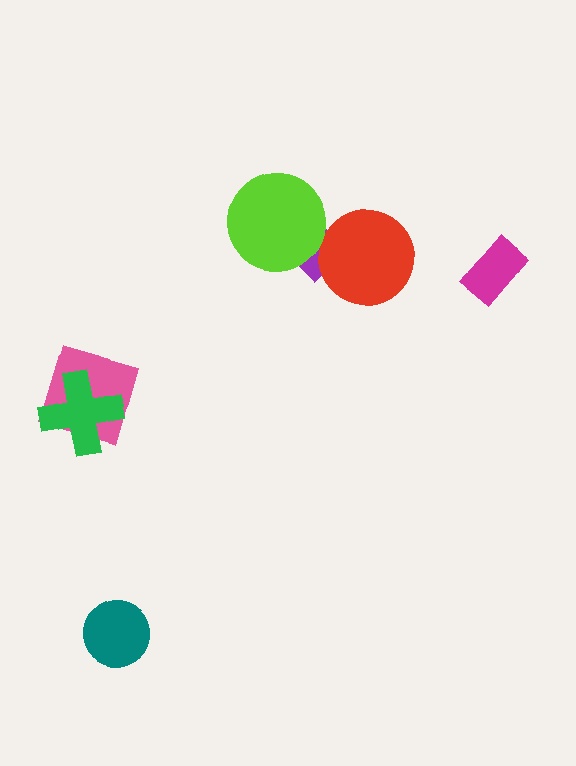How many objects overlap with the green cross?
1 object overlaps with the green cross.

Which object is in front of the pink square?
The green cross is in front of the pink square.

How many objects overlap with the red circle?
1 object overlaps with the red circle.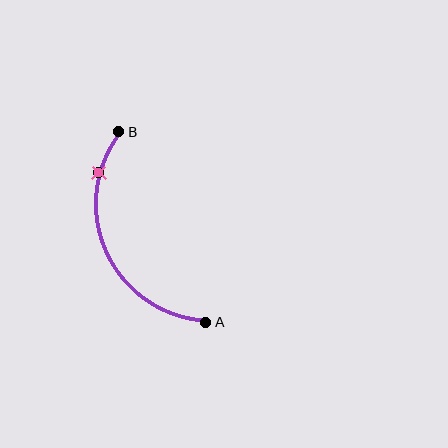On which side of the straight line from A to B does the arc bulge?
The arc bulges to the left of the straight line connecting A and B.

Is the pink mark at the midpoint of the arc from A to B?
No. The pink mark lies on the arc but is closer to endpoint B. The arc midpoint would be at the point on the curve equidistant along the arc from both A and B.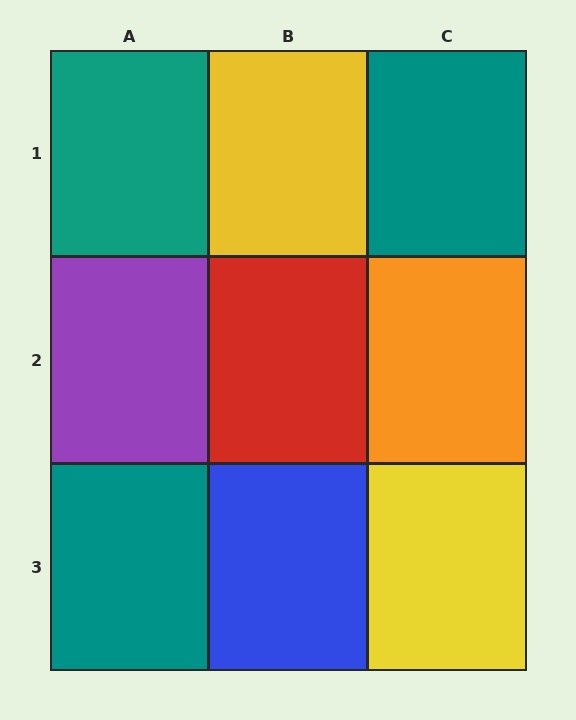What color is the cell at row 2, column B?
Red.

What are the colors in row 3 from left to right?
Teal, blue, yellow.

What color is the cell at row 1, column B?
Yellow.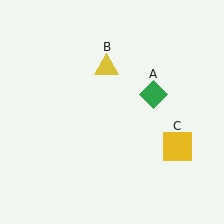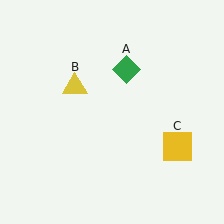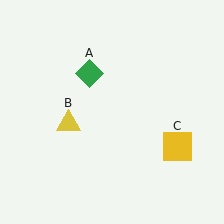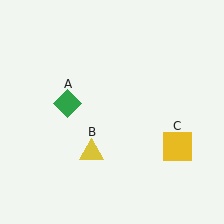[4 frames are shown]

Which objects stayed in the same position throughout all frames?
Yellow square (object C) remained stationary.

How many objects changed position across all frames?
2 objects changed position: green diamond (object A), yellow triangle (object B).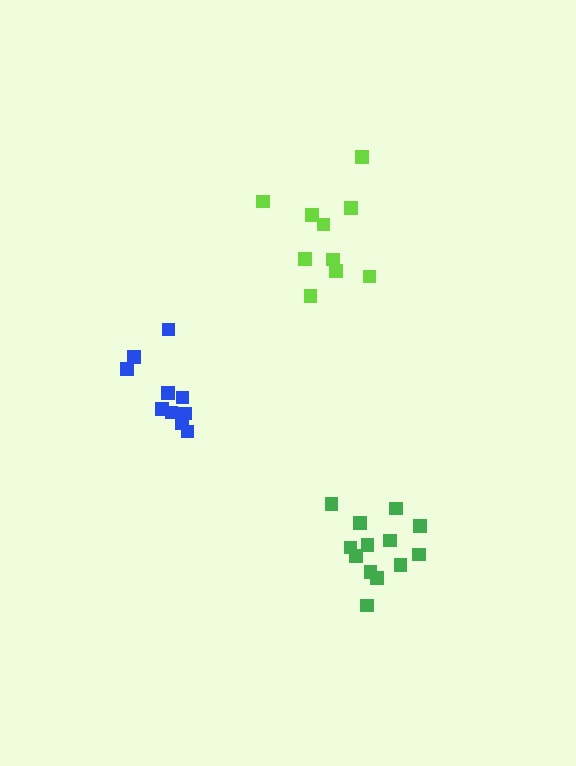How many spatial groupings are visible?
There are 3 spatial groupings.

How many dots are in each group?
Group 1: 13 dots, Group 2: 10 dots, Group 3: 10 dots (33 total).